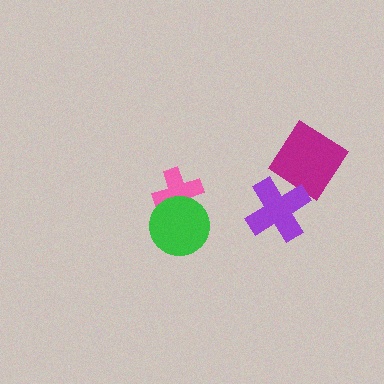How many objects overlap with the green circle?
1 object overlaps with the green circle.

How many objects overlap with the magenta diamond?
0 objects overlap with the magenta diamond.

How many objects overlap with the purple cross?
0 objects overlap with the purple cross.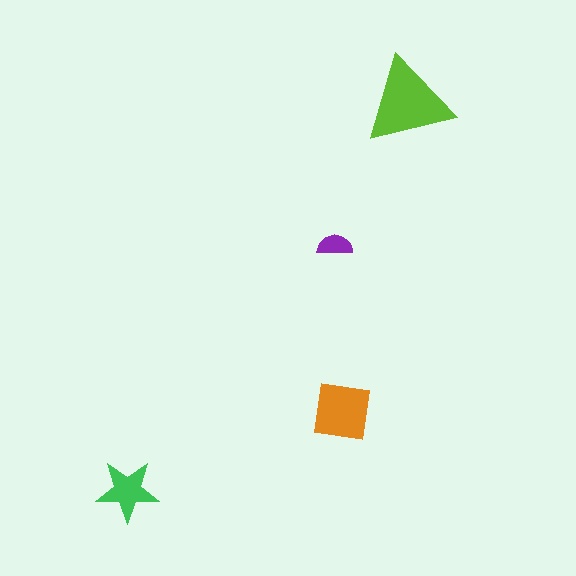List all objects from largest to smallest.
The lime triangle, the orange square, the green star, the purple semicircle.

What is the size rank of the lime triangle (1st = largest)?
1st.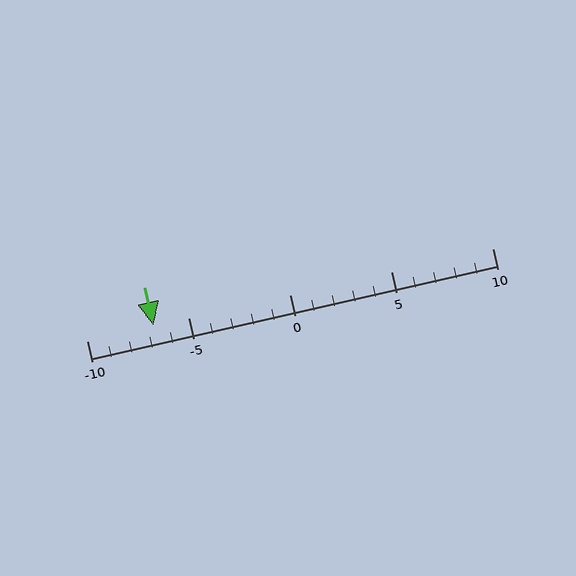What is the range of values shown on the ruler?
The ruler shows values from -10 to 10.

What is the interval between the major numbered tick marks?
The major tick marks are spaced 5 units apart.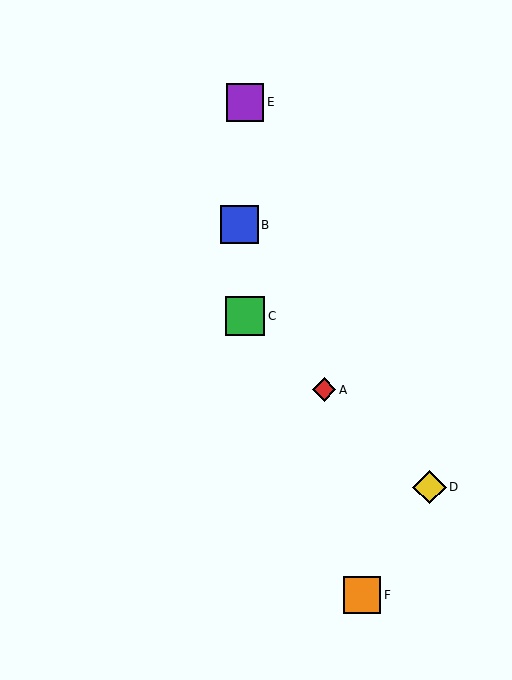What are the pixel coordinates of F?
Object F is at (362, 595).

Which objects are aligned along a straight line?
Objects A, C, D are aligned along a straight line.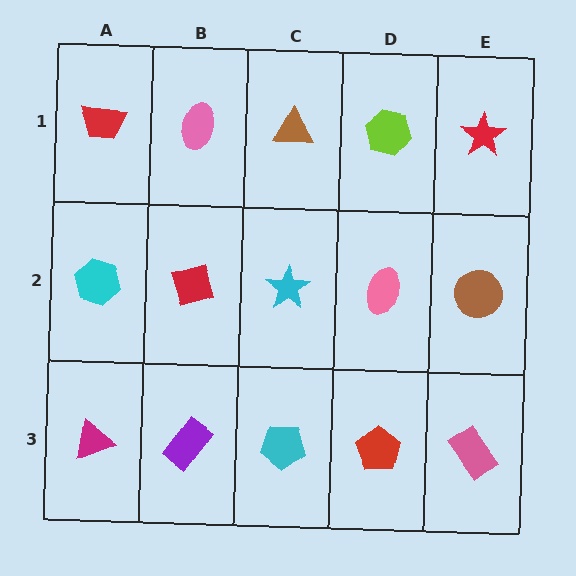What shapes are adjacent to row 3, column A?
A cyan hexagon (row 2, column A), a purple rectangle (row 3, column B).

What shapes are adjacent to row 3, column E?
A brown circle (row 2, column E), a red pentagon (row 3, column D).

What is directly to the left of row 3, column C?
A purple rectangle.